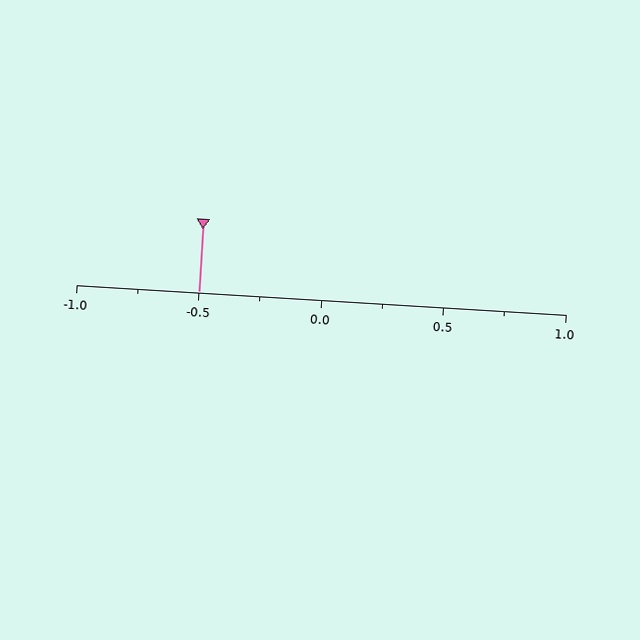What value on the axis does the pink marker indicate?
The marker indicates approximately -0.5.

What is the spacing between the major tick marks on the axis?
The major ticks are spaced 0.5 apart.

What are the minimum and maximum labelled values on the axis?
The axis runs from -1.0 to 1.0.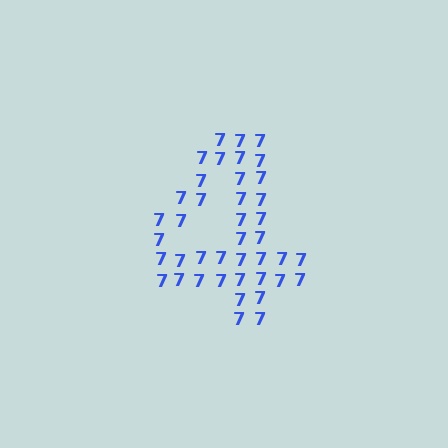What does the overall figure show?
The overall figure shows the digit 4.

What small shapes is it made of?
It is made of small digit 7's.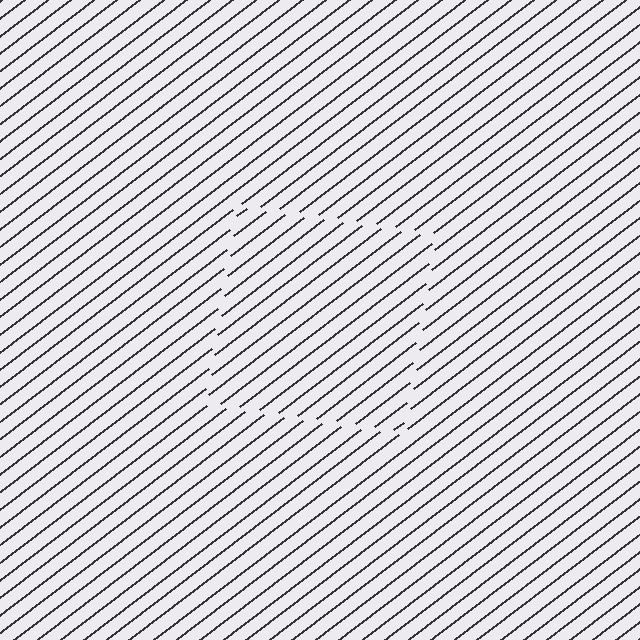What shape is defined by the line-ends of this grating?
An illusory square. The interior of the shape contains the same grating, shifted by half a period — the contour is defined by the phase discontinuity where line-ends from the inner and outer gratings abut.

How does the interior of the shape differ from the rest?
The interior of the shape contains the same grating, shifted by half a period — the contour is defined by the phase discontinuity where line-ends from the inner and outer gratings abut.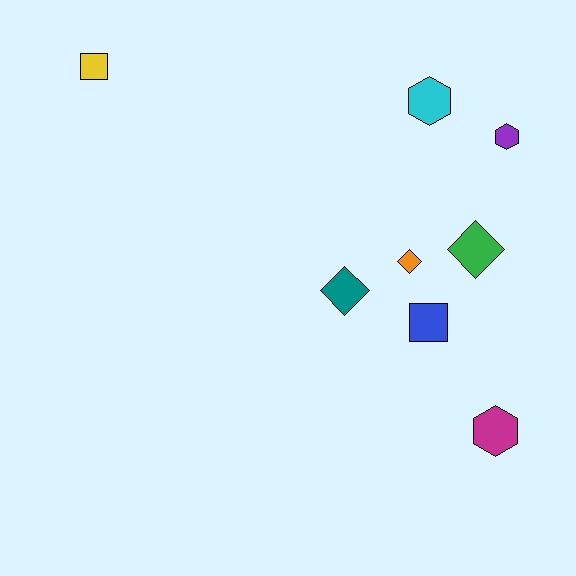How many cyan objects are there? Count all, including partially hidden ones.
There is 1 cyan object.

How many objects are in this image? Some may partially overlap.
There are 8 objects.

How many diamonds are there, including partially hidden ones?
There are 3 diamonds.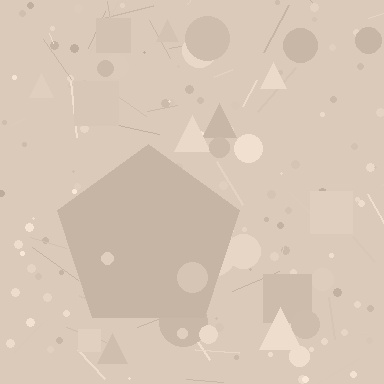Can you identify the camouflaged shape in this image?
The camouflaged shape is a pentagon.